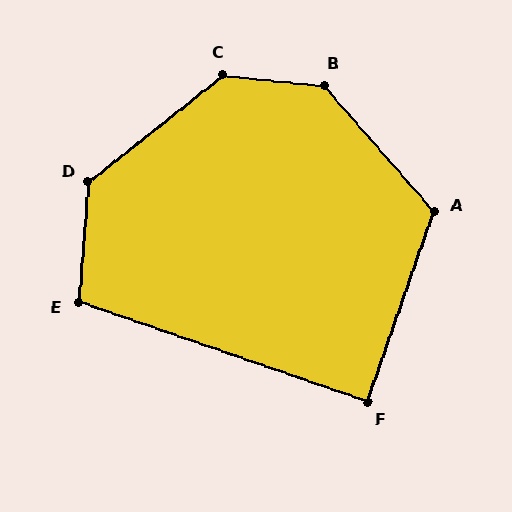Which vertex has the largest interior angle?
B, at approximately 137 degrees.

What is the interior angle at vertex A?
Approximately 120 degrees (obtuse).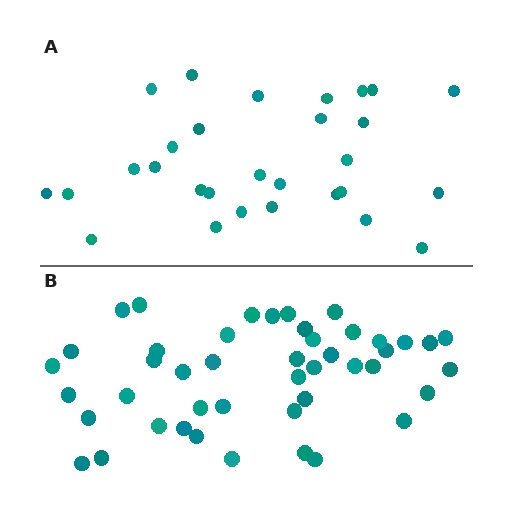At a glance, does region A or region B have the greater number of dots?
Region B (the bottom region) has more dots.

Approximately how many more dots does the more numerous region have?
Region B has approximately 15 more dots than region A.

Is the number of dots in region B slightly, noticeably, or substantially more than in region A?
Region B has substantially more. The ratio is roughly 1.6 to 1.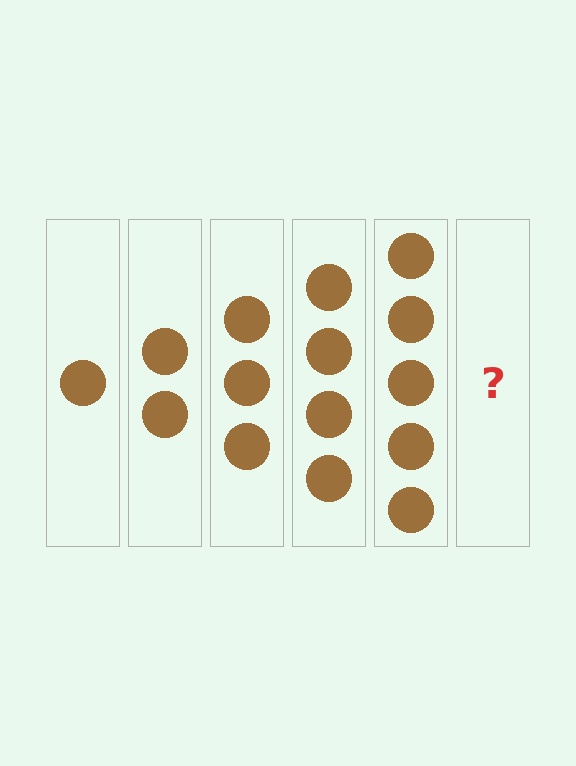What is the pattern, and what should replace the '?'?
The pattern is that each step adds one more circle. The '?' should be 6 circles.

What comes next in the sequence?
The next element should be 6 circles.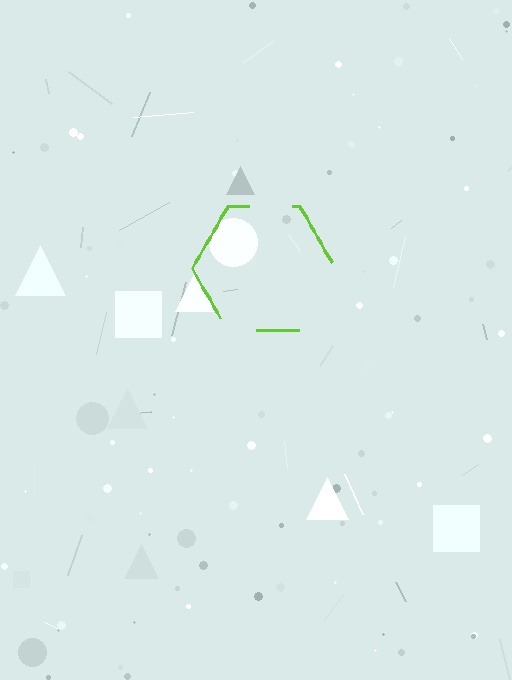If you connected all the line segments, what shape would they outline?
They would outline a hexagon.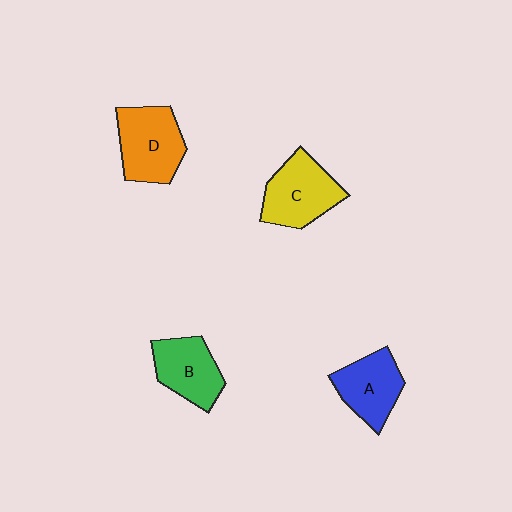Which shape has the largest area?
Shape D (orange).